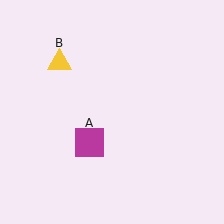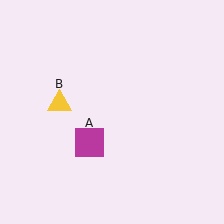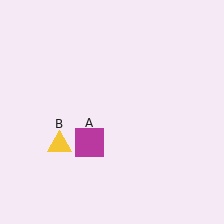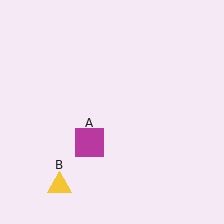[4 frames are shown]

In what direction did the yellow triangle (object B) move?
The yellow triangle (object B) moved down.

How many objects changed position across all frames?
1 object changed position: yellow triangle (object B).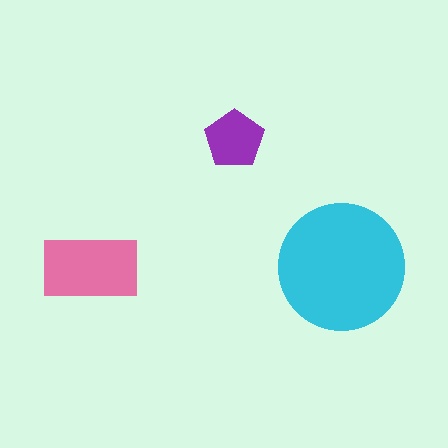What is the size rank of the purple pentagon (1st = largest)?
3rd.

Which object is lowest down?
The pink rectangle is bottommost.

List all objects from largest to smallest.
The cyan circle, the pink rectangle, the purple pentagon.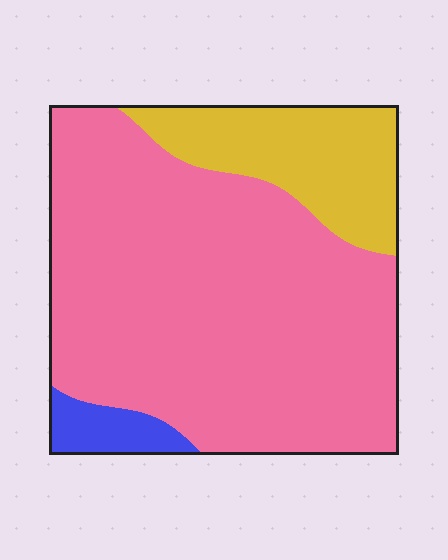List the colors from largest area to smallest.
From largest to smallest: pink, yellow, blue.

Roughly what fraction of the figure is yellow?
Yellow takes up about one fifth (1/5) of the figure.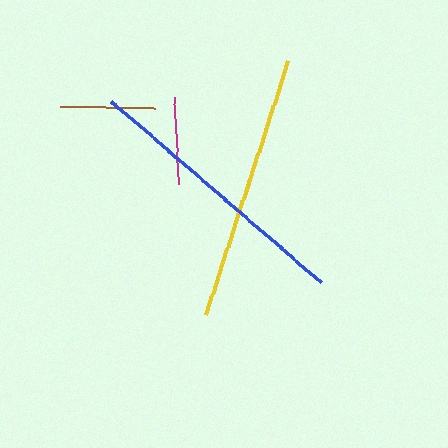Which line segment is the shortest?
The magenta line is the shortest at approximately 87 pixels.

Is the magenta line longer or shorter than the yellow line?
The yellow line is longer than the magenta line.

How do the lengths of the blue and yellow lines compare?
The blue and yellow lines are approximately the same length.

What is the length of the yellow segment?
The yellow segment is approximately 267 pixels long.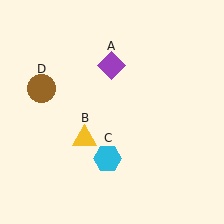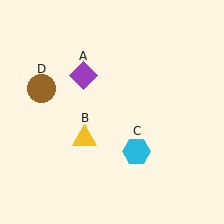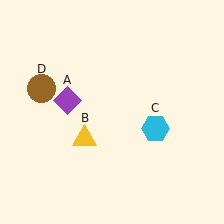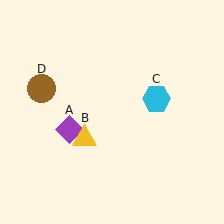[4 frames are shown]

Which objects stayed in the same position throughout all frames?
Yellow triangle (object B) and brown circle (object D) remained stationary.